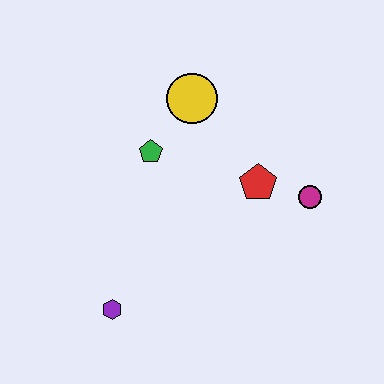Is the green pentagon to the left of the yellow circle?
Yes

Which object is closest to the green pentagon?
The yellow circle is closest to the green pentagon.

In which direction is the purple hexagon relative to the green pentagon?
The purple hexagon is below the green pentagon.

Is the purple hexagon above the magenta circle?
No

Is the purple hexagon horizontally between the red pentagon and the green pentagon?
No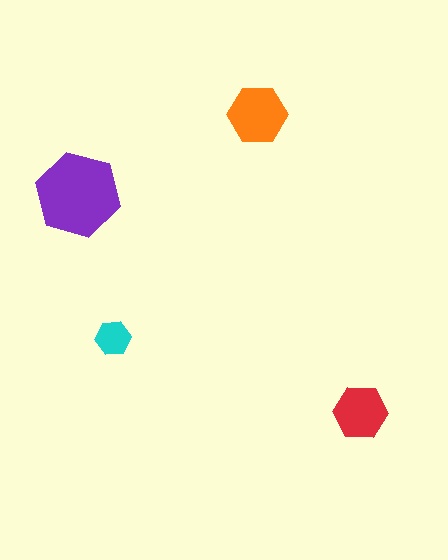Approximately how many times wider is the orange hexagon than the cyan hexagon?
About 1.5 times wider.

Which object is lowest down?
The red hexagon is bottommost.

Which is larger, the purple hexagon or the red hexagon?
The purple one.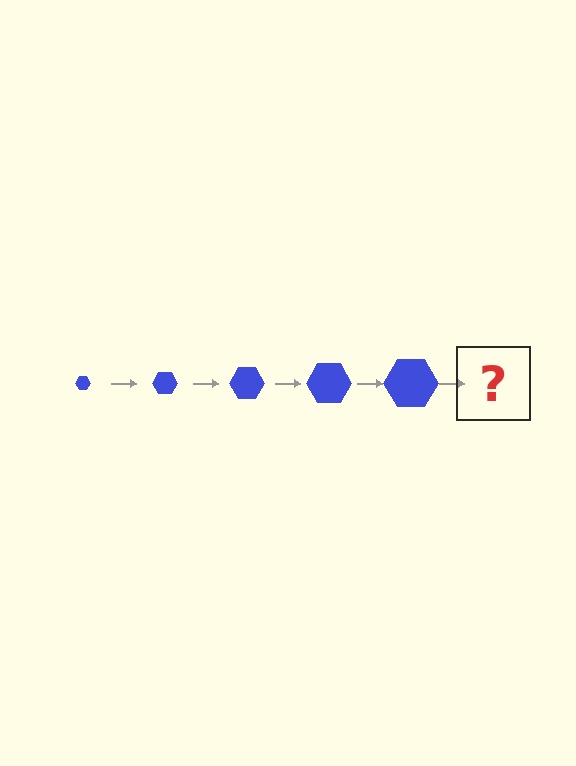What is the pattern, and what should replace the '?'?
The pattern is that the hexagon gets progressively larger each step. The '?' should be a blue hexagon, larger than the previous one.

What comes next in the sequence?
The next element should be a blue hexagon, larger than the previous one.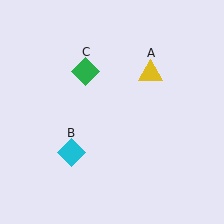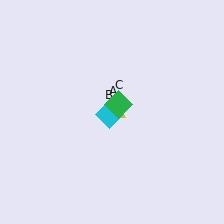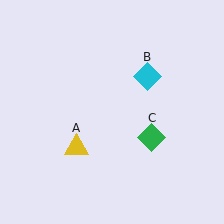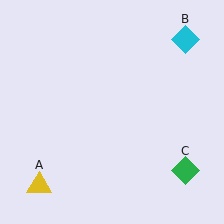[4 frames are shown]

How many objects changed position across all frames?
3 objects changed position: yellow triangle (object A), cyan diamond (object B), green diamond (object C).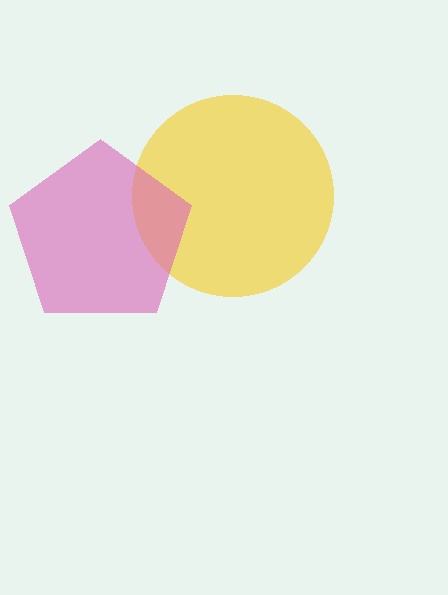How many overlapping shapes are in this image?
There are 2 overlapping shapes in the image.